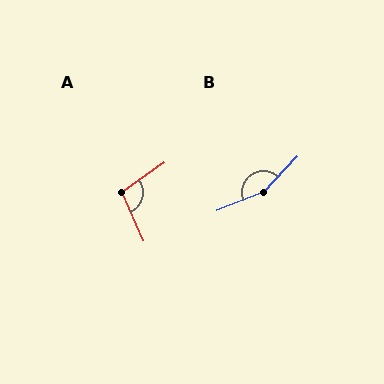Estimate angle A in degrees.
Approximately 101 degrees.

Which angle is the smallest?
A, at approximately 101 degrees.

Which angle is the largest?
B, at approximately 155 degrees.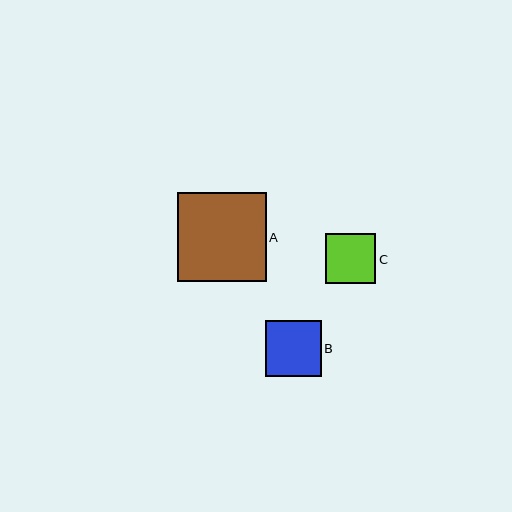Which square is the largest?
Square A is the largest with a size of approximately 89 pixels.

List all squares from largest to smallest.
From largest to smallest: A, B, C.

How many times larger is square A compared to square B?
Square A is approximately 1.6 times the size of square B.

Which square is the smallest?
Square C is the smallest with a size of approximately 50 pixels.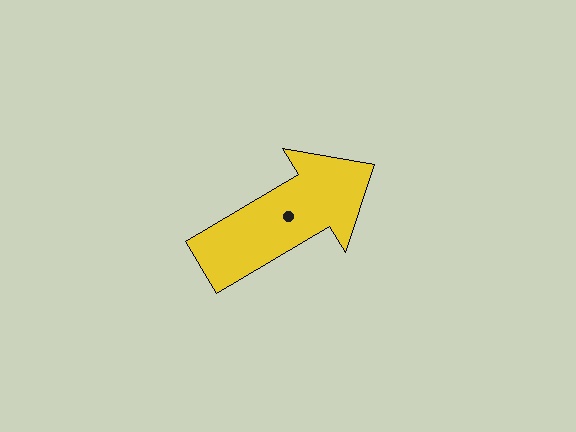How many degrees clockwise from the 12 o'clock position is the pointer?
Approximately 59 degrees.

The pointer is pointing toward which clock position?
Roughly 2 o'clock.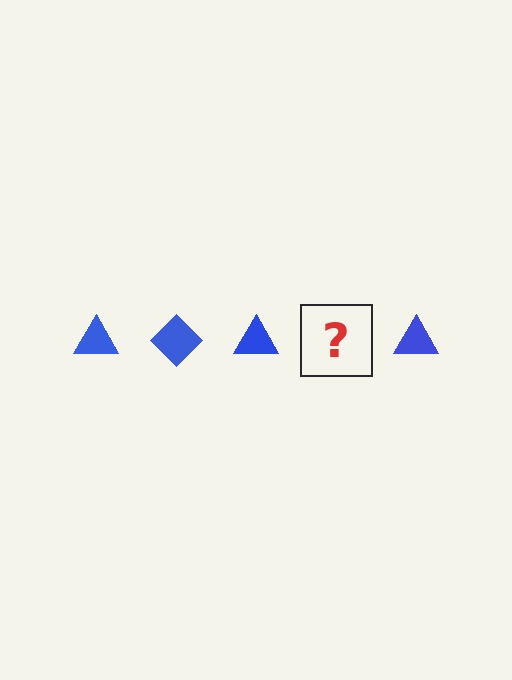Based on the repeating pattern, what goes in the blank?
The blank should be a blue diamond.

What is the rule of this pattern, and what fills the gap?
The rule is that the pattern cycles through triangle, diamond shapes in blue. The gap should be filled with a blue diamond.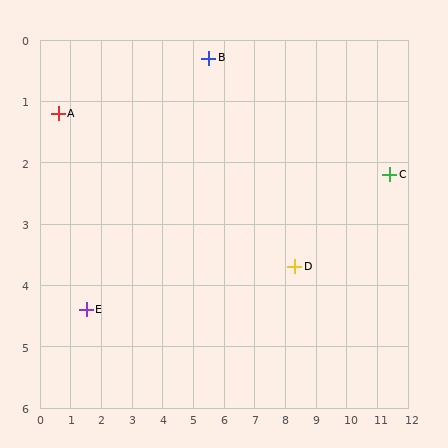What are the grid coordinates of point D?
Point D is at approximately (8.3, 3.7).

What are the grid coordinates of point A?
Point A is at approximately (0.6, 1.2).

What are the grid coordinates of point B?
Point B is at approximately (5.5, 0.3).